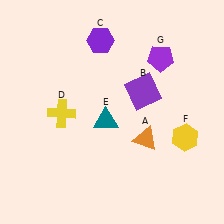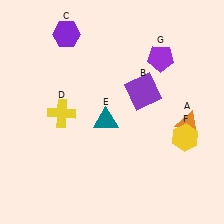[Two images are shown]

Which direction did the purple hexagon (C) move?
The purple hexagon (C) moved left.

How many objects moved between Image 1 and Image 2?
2 objects moved between the two images.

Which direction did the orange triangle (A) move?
The orange triangle (A) moved right.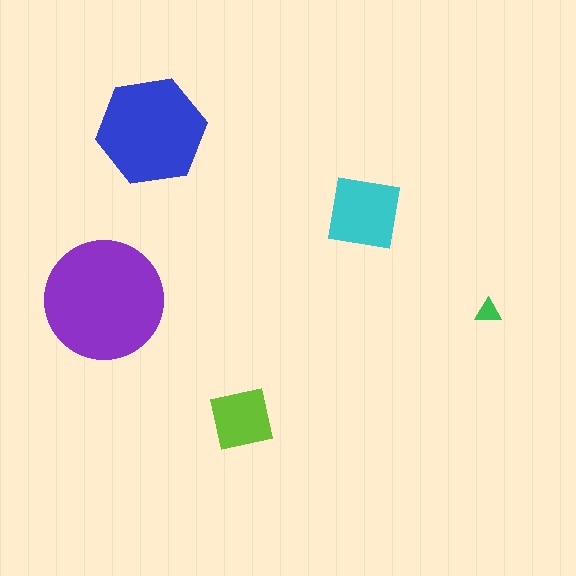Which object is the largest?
The purple circle.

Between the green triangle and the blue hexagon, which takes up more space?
The blue hexagon.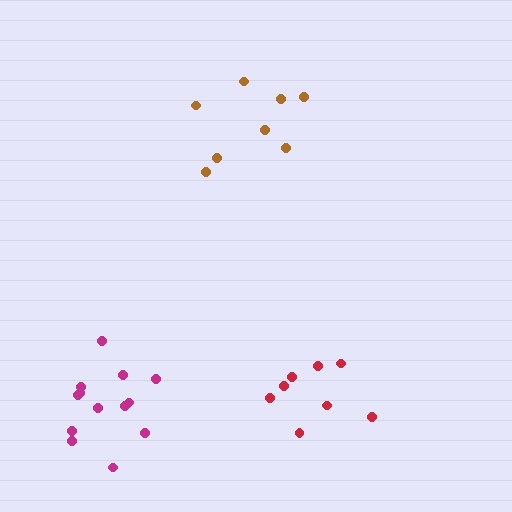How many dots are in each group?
Group 1: 8 dots, Group 2: 13 dots, Group 3: 8 dots (29 total).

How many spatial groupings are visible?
There are 3 spatial groupings.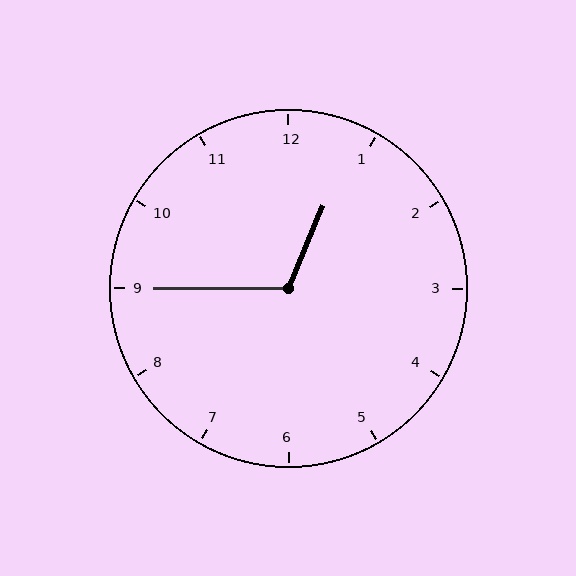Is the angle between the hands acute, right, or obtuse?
It is obtuse.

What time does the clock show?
12:45.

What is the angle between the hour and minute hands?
Approximately 112 degrees.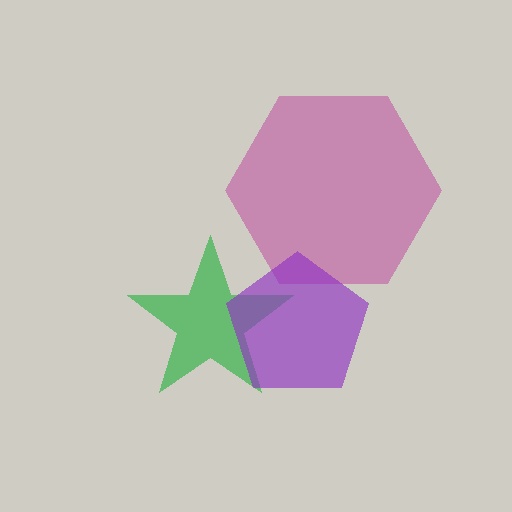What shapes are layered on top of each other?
The layered shapes are: a magenta hexagon, a green star, a purple pentagon.